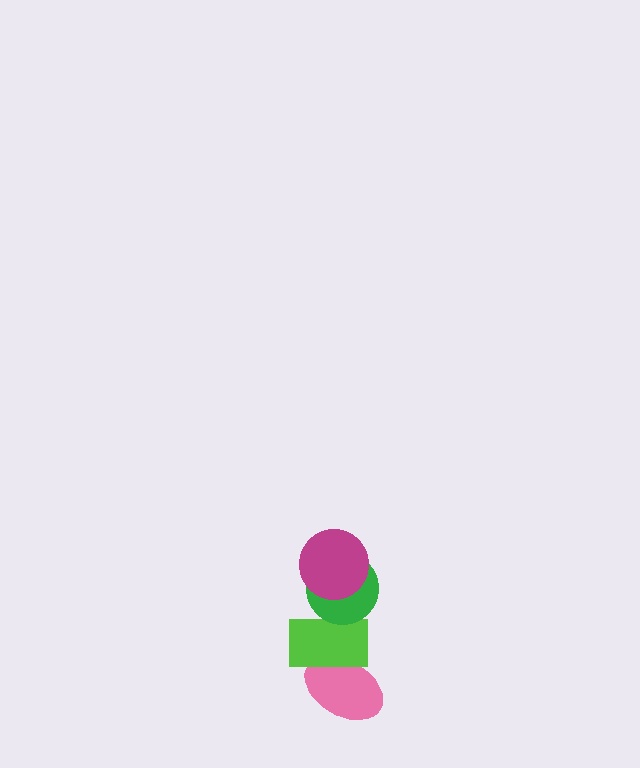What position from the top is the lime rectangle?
The lime rectangle is 3rd from the top.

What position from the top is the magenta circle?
The magenta circle is 1st from the top.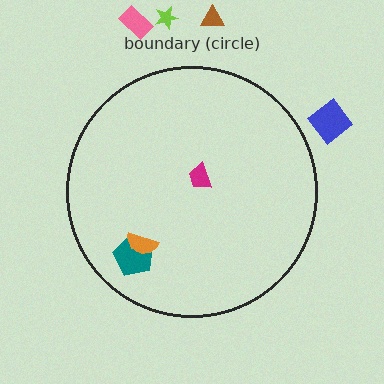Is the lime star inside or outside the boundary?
Outside.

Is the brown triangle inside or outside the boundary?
Outside.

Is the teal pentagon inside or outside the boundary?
Inside.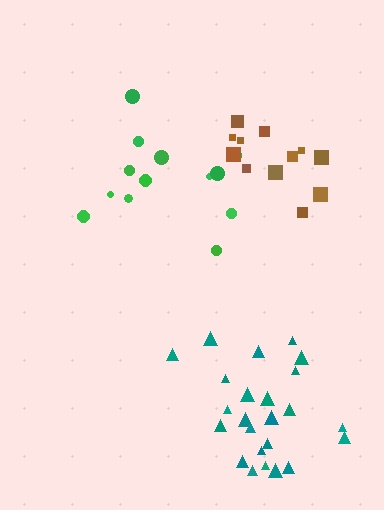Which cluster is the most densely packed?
Teal.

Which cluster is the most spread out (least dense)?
Green.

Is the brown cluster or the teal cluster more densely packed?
Teal.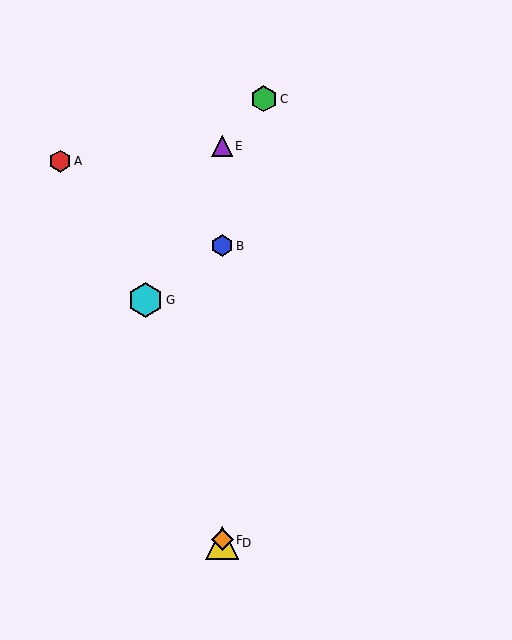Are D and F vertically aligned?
Yes, both are at x≈222.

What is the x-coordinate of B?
Object B is at x≈222.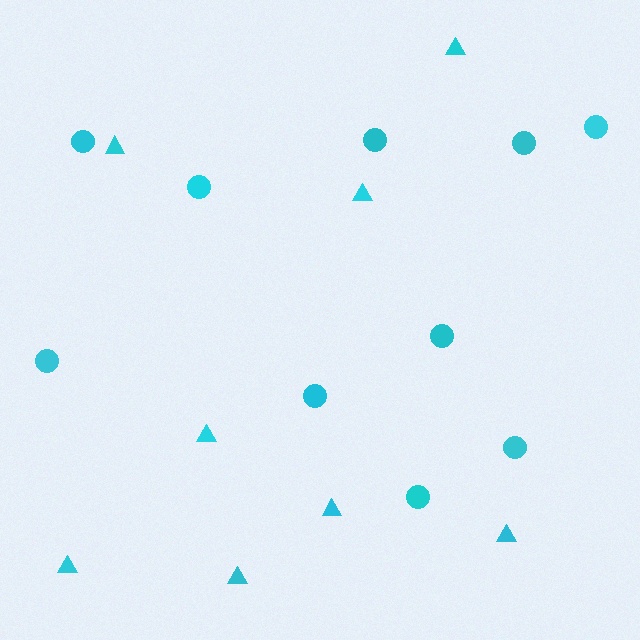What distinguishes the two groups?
There are 2 groups: one group of circles (10) and one group of triangles (8).